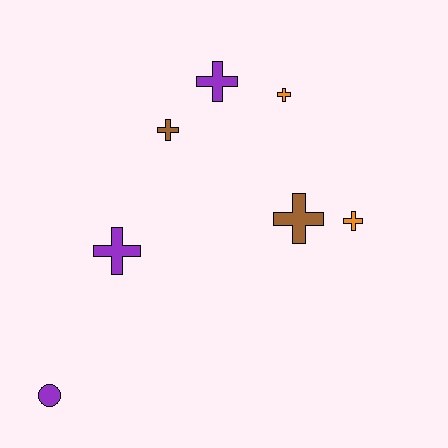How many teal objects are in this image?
There are no teal objects.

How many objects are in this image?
There are 7 objects.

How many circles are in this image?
There is 1 circle.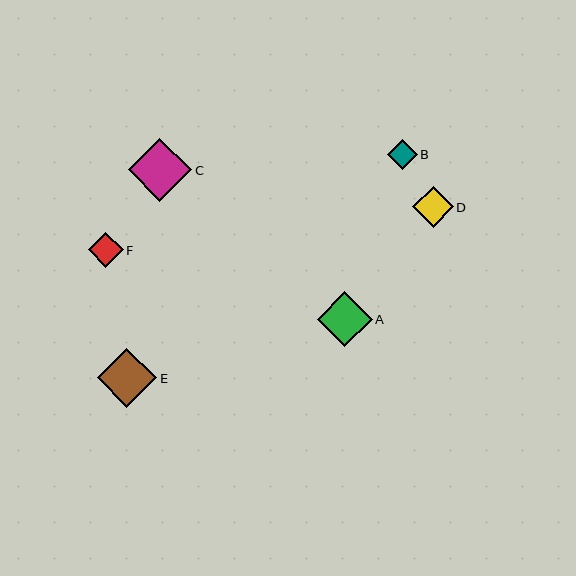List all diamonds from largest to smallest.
From largest to smallest: C, E, A, D, F, B.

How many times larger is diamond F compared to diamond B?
Diamond F is approximately 1.2 times the size of diamond B.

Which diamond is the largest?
Diamond C is the largest with a size of approximately 63 pixels.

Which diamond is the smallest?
Diamond B is the smallest with a size of approximately 30 pixels.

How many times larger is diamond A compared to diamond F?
Diamond A is approximately 1.6 times the size of diamond F.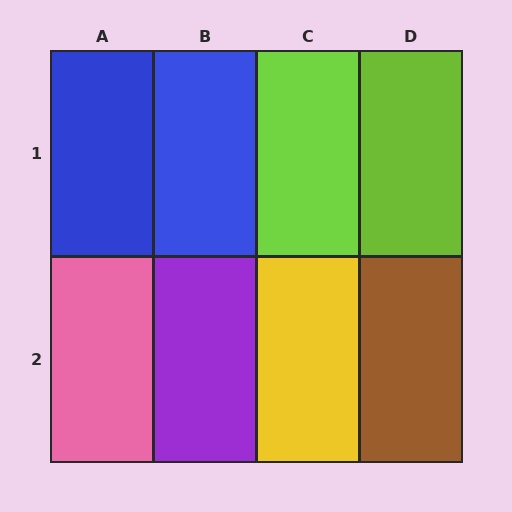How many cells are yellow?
1 cell is yellow.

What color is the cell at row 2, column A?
Pink.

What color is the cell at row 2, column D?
Brown.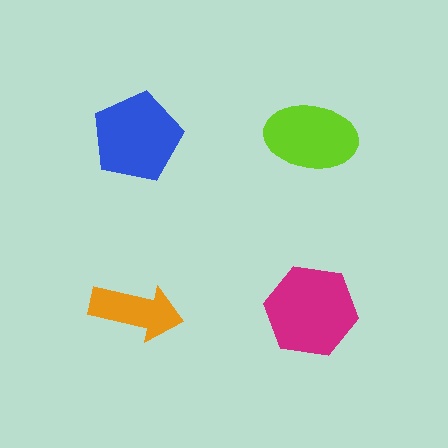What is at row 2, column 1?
An orange arrow.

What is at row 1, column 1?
A blue pentagon.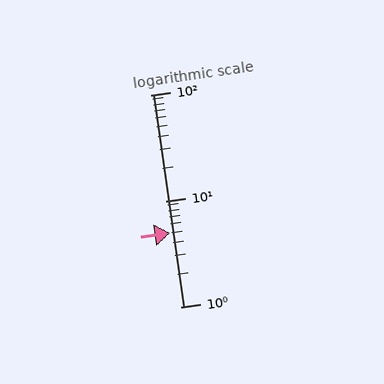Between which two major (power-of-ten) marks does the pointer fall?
The pointer is between 1 and 10.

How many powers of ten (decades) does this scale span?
The scale spans 2 decades, from 1 to 100.